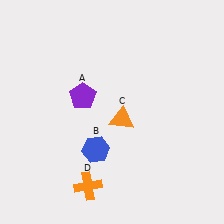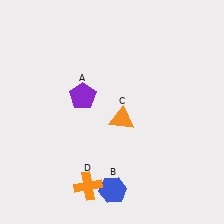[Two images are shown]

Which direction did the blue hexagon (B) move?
The blue hexagon (B) moved down.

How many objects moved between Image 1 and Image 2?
1 object moved between the two images.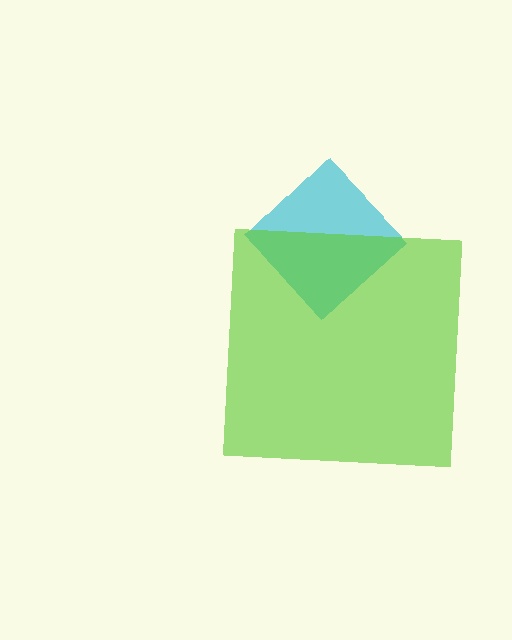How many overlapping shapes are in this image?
There are 2 overlapping shapes in the image.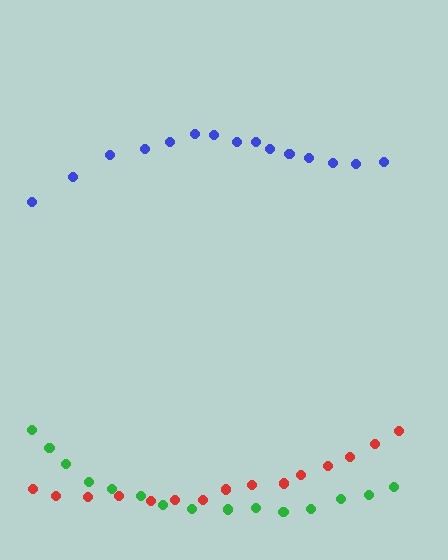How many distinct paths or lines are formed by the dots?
There are 3 distinct paths.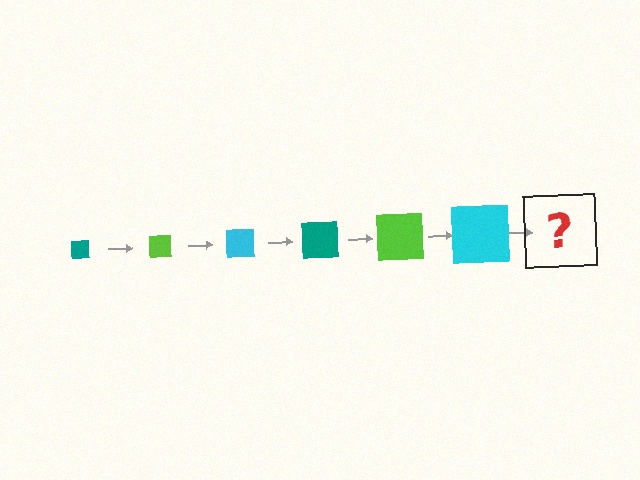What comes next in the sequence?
The next element should be a teal square, larger than the previous one.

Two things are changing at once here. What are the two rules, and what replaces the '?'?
The two rules are that the square grows larger each step and the color cycles through teal, lime, and cyan. The '?' should be a teal square, larger than the previous one.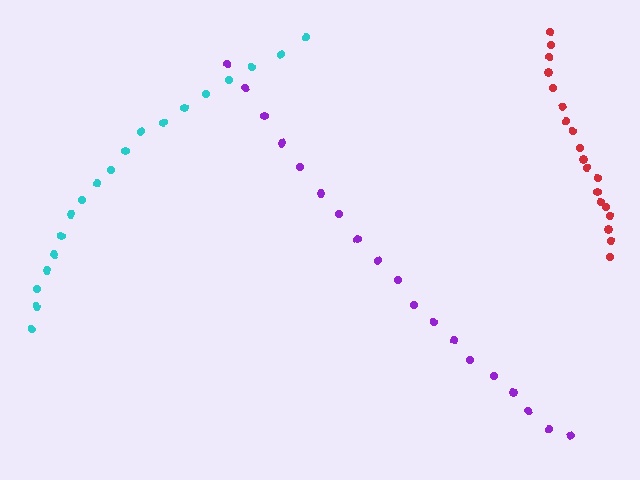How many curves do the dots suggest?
There are 3 distinct paths.